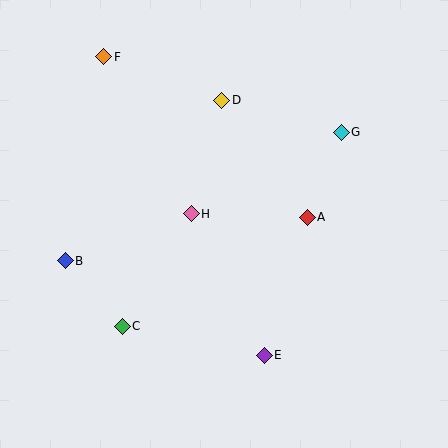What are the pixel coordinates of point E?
Point E is at (264, 355).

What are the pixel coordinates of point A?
Point A is at (307, 217).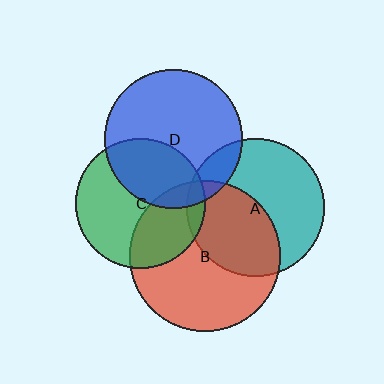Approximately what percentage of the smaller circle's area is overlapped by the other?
Approximately 35%.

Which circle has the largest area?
Circle B (red).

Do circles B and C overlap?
Yes.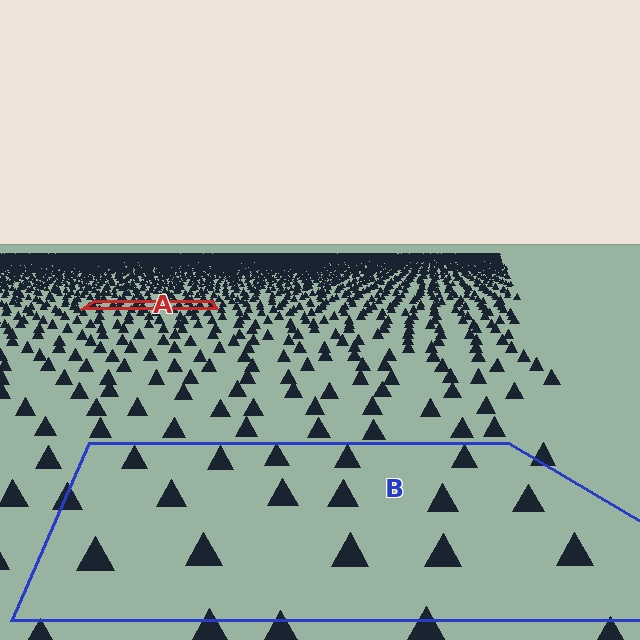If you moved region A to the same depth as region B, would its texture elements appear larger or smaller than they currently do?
They would appear larger. At a closer depth, the same texture elements are projected at a bigger on-screen size.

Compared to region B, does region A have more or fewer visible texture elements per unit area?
Region A has more texture elements per unit area — they are packed more densely because it is farther away.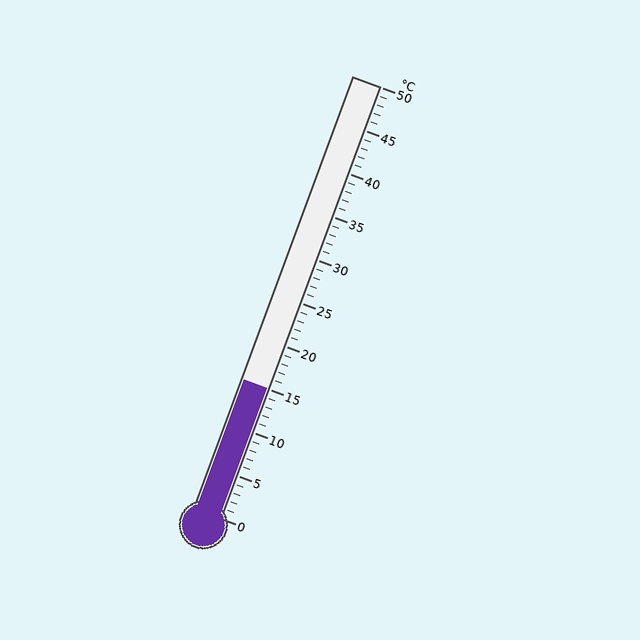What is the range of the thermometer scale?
The thermometer scale ranges from 0°C to 50°C.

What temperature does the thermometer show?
The thermometer shows approximately 15°C.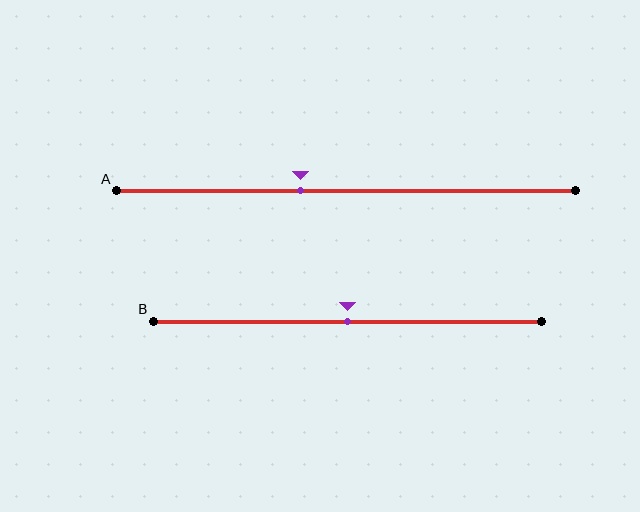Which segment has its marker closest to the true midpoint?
Segment B has its marker closest to the true midpoint.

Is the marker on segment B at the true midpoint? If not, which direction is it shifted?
Yes, the marker on segment B is at the true midpoint.